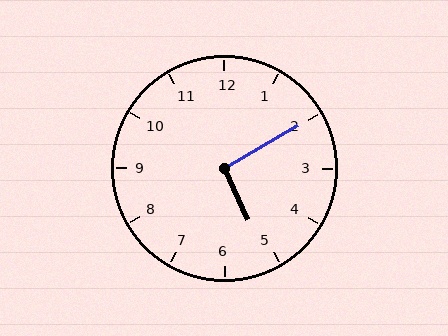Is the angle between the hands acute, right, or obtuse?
It is right.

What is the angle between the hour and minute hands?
Approximately 95 degrees.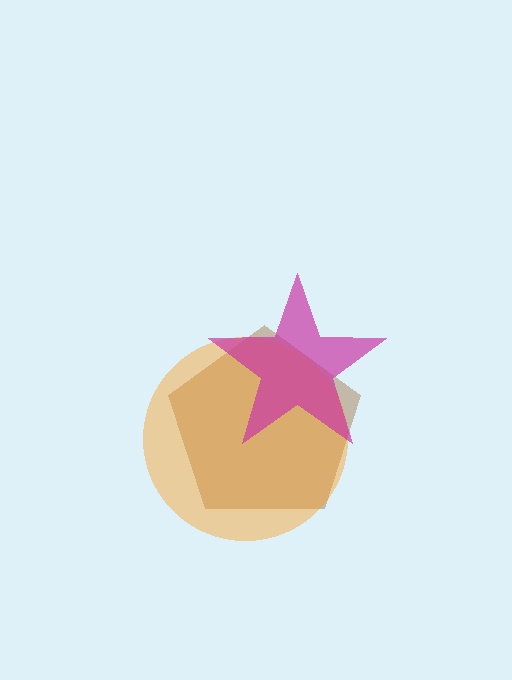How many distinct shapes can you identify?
There are 3 distinct shapes: a brown pentagon, an orange circle, a magenta star.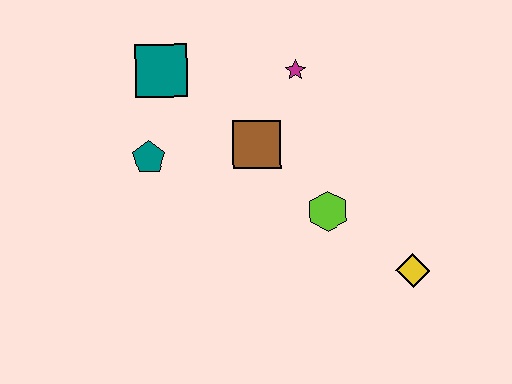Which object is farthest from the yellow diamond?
The teal square is farthest from the yellow diamond.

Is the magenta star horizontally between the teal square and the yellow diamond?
Yes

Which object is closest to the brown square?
The magenta star is closest to the brown square.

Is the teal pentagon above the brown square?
No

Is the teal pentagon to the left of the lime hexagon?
Yes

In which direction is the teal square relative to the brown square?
The teal square is to the left of the brown square.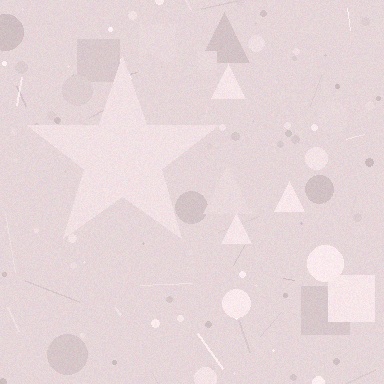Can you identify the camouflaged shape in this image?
The camouflaged shape is a star.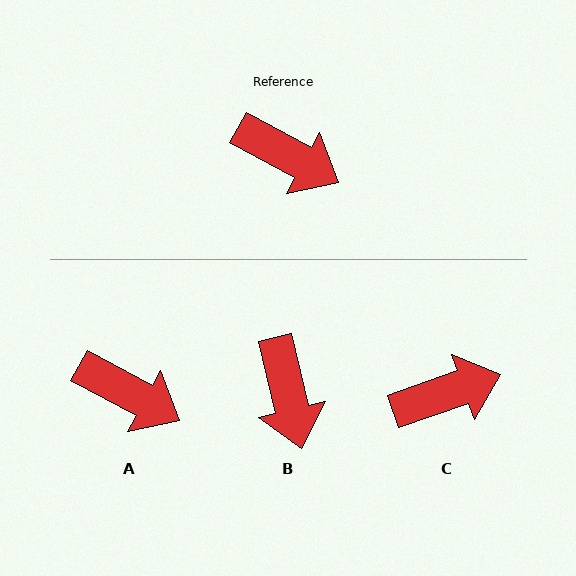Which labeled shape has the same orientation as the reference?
A.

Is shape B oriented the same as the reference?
No, it is off by about 48 degrees.